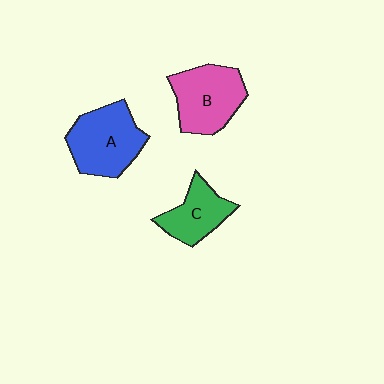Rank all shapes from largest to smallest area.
From largest to smallest: A (blue), B (pink), C (green).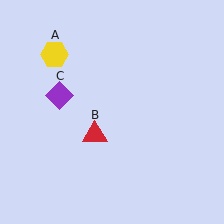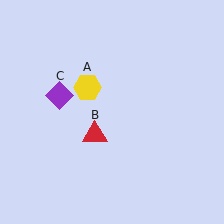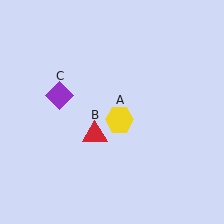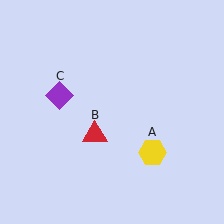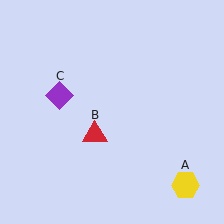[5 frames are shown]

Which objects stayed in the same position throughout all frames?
Red triangle (object B) and purple diamond (object C) remained stationary.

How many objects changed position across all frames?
1 object changed position: yellow hexagon (object A).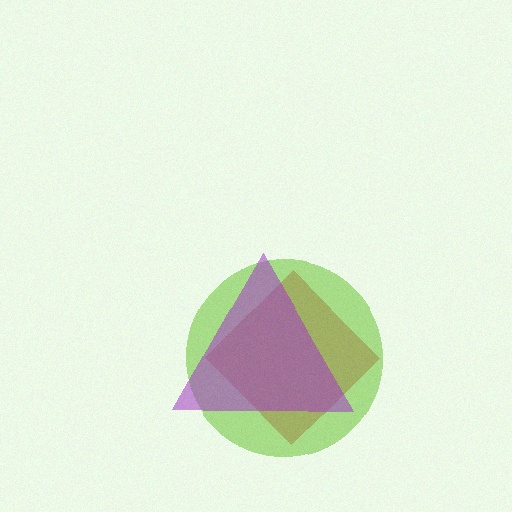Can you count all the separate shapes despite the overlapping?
Yes, there are 3 separate shapes.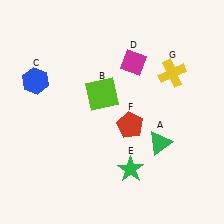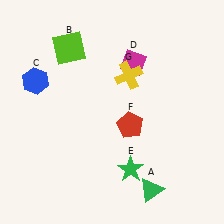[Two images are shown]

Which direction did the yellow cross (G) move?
The yellow cross (G) moved left.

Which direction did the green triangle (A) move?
The green triangle (A) moved down.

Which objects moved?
The objects that moved are: the green triangle (A), the lime square (B), the yellow cross (G).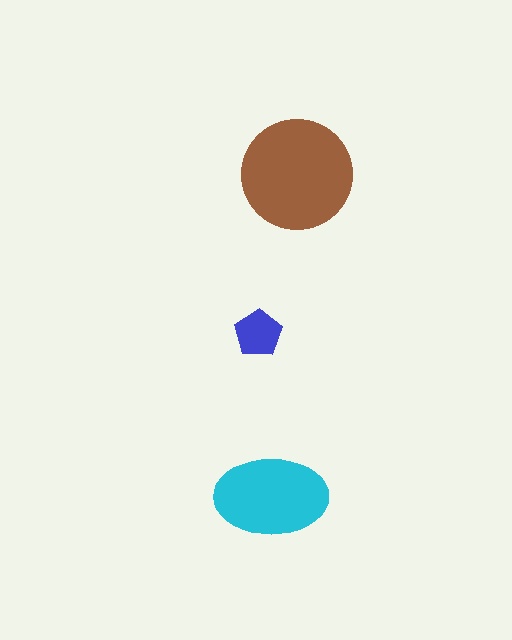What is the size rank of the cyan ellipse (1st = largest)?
2nd.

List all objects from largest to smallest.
The brown circle, the cyan ellipse, the blue pentagon.